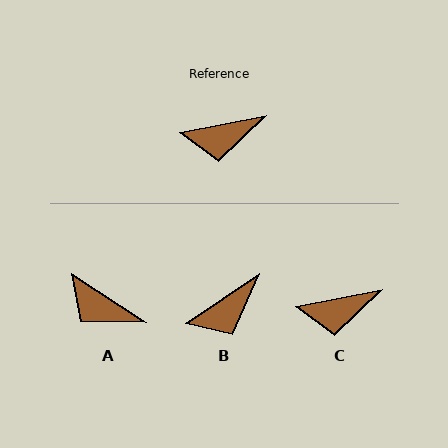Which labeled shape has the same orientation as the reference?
C.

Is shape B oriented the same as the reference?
No, it is off by about 23 degrees.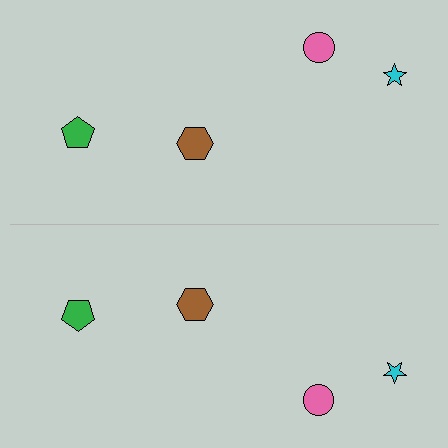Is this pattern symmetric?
Yes, this pattern has bilateral (reflection) symmetry.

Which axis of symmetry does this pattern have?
The pattern has a horizontal axis of symmetry running through the center of the image.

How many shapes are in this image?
There are 8 shapes in this image.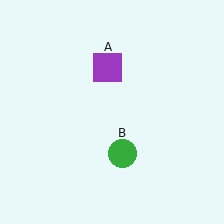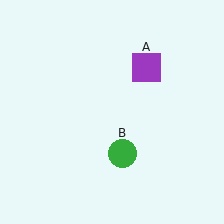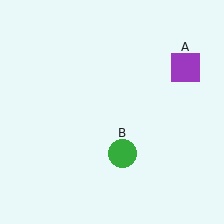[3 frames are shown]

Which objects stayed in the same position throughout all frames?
Green circle (object B) remained stationary.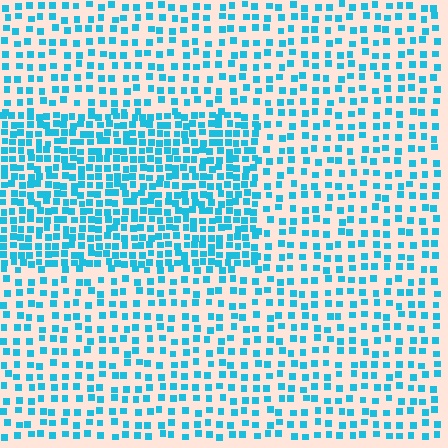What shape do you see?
I see a rectangle.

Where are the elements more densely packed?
The elements are more densely packed inside the rectangle boundary.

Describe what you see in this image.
The image contains small cyan elements arranged at two different densities. A rectangle-shaped region is visible where the elements are more densely packed than the surrounding area.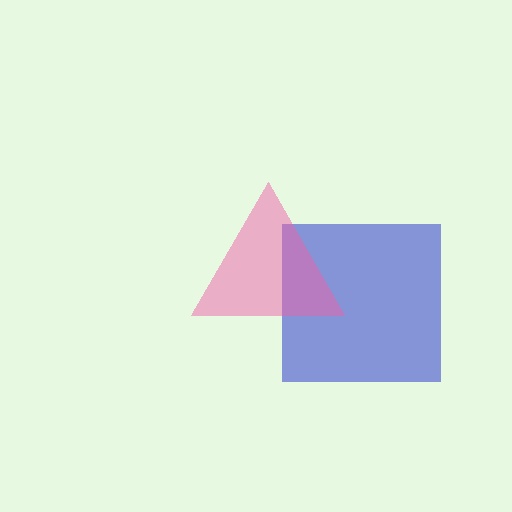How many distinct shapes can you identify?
There are 2 distinct shapes: a blue square, a pink triangle.